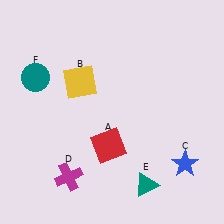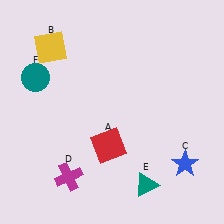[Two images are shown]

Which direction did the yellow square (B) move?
The yellow square (B) moved up.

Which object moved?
The yellow square (B) moved up.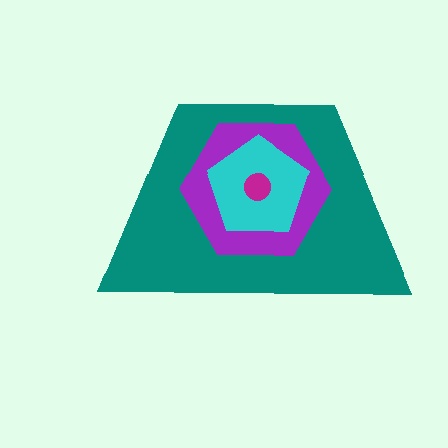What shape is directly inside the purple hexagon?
The cyan pentagon.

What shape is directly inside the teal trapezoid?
The purple hexagon.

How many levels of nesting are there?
4.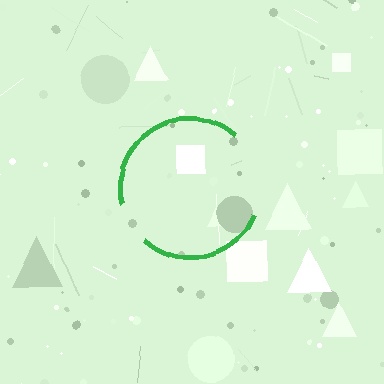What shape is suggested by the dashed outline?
The dashed outline suggests a circle.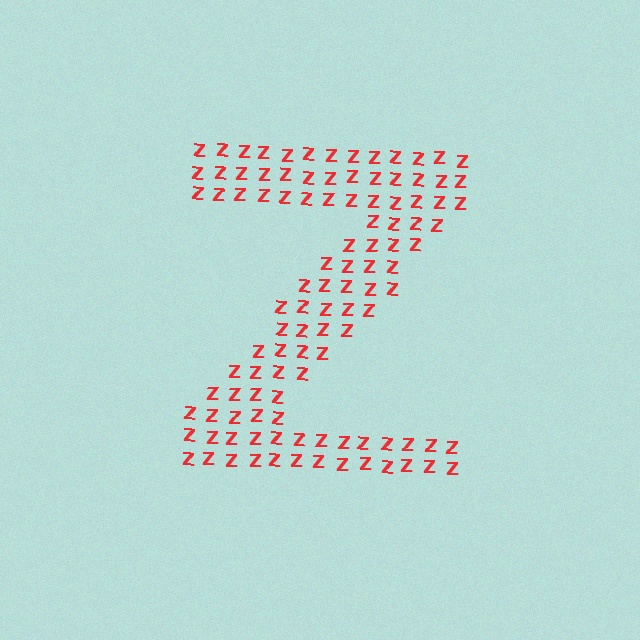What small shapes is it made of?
It is made of small letter Z's.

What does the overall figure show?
The overall figure shows the letter Z.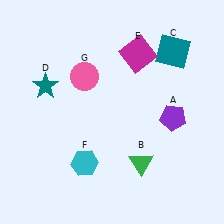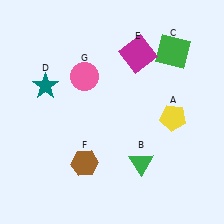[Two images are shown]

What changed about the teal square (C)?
In Image 1, C is teal. In Image 2, it changed to green.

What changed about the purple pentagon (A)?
In Image 1, A is purple. In Image 2, it changed to yellow.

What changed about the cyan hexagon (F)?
In Image 1, F is cyan. In Image 2, it changed to brown.